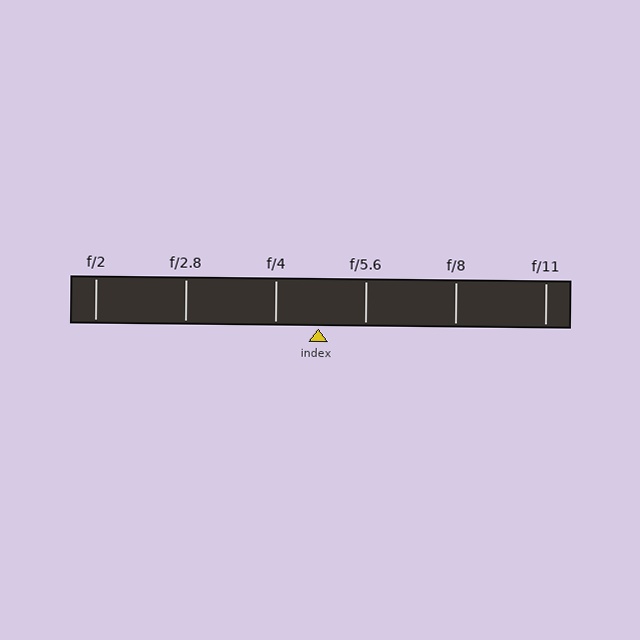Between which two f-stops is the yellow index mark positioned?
The index mark is between f/4 and f/5.6.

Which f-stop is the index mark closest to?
The index mark is closest to f/4.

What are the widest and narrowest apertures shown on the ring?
The widest aperture shown is f/2 and the narrowest is f/11.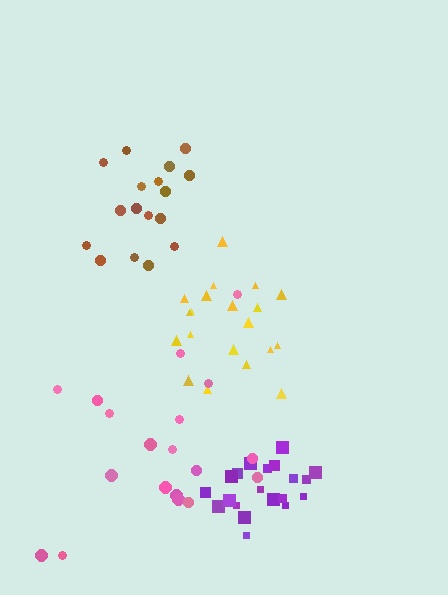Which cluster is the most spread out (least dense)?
Pink.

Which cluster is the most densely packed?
Purple.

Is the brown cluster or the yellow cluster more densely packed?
Yellow.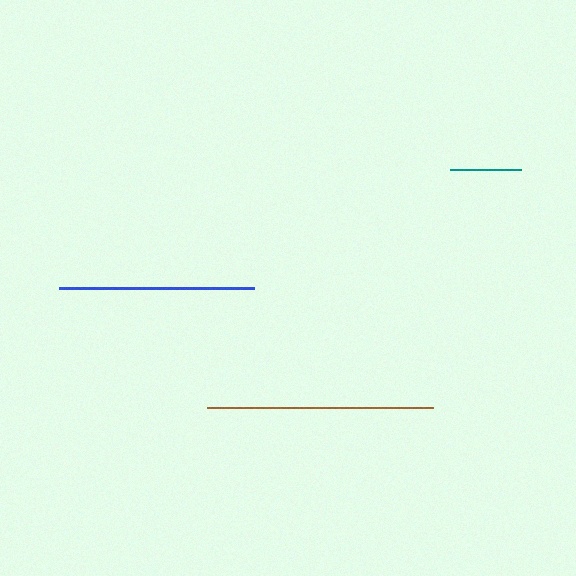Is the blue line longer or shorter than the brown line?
The brown line is longer than the blue line.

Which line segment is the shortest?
The teal line is the shortest at approximately 70 pixels.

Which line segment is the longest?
The brown line is the longest at approximately 226 pixels.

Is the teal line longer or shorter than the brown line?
The brown line is longer than the teal line.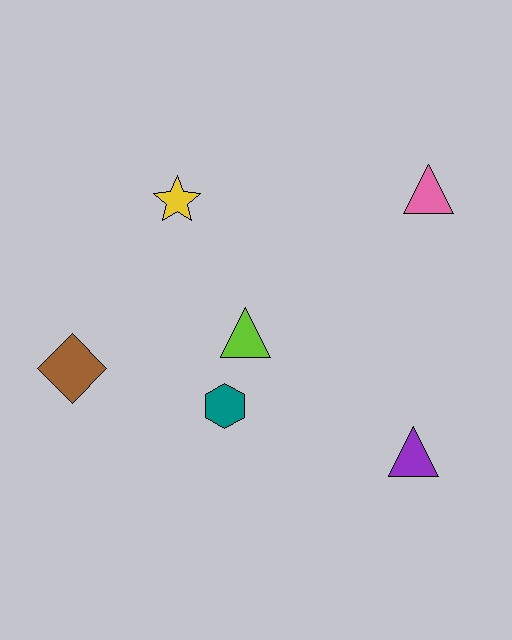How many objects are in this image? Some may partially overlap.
There are 6 objects.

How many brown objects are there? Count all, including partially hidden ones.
There is 1 brown object.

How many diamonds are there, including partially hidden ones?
There is 1 diamond.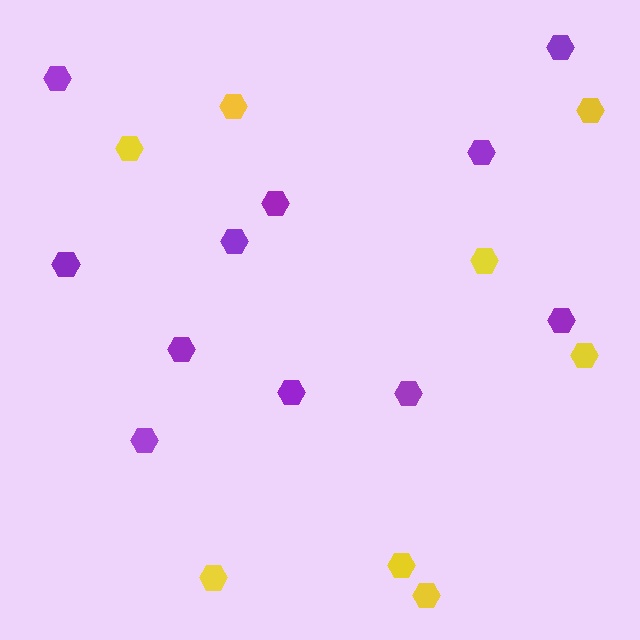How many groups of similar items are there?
There are 2 groups: one group of yellow hexagons (8) and one group of purple hexagons (11).